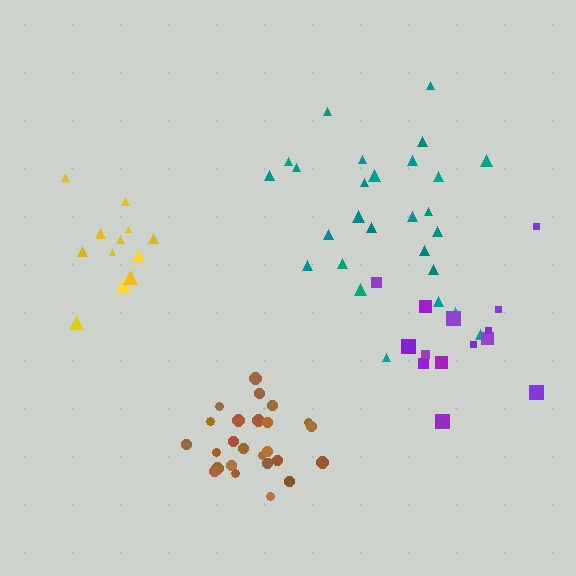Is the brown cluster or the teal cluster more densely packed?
Brown.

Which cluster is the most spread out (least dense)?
Purple.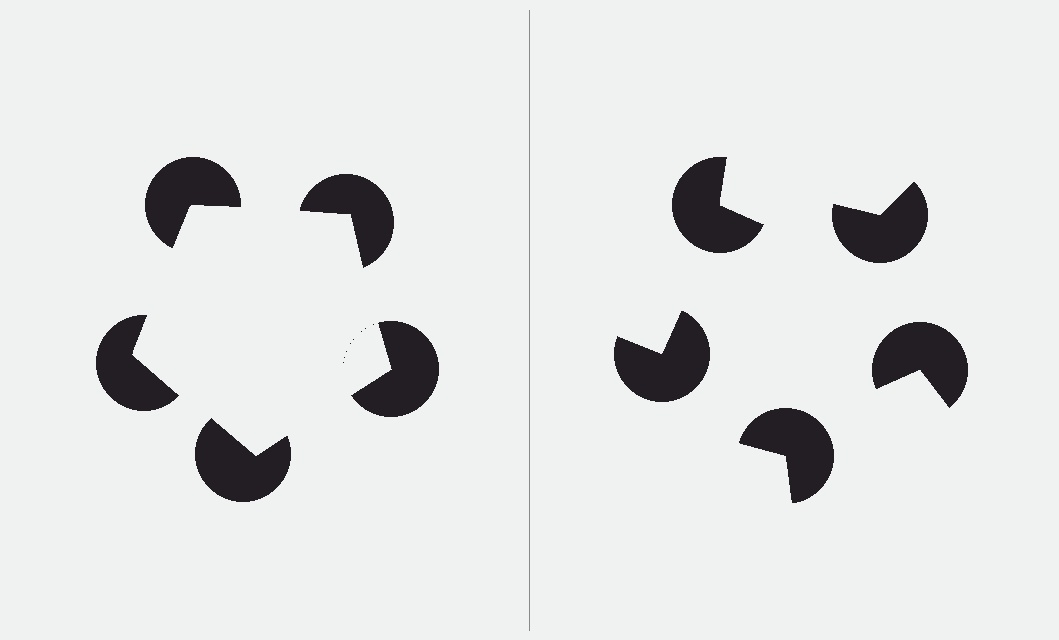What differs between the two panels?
The pac-man discs are positioned identically on both sides; only the wedge orientations differ. On the left they align to a pentagon; on the right they are misaligned.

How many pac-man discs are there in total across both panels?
10 — 5 on each side.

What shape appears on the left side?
An illusory pentagon.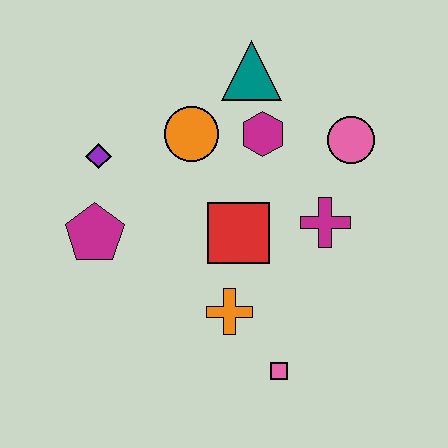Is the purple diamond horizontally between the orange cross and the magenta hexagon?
No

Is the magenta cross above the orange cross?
Yes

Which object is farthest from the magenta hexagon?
The pink square is farthest from the magenta hexagon.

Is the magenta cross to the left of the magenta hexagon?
No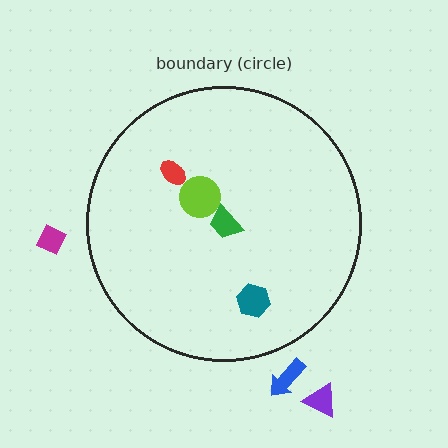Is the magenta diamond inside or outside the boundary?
Outside.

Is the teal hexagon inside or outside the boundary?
Inside.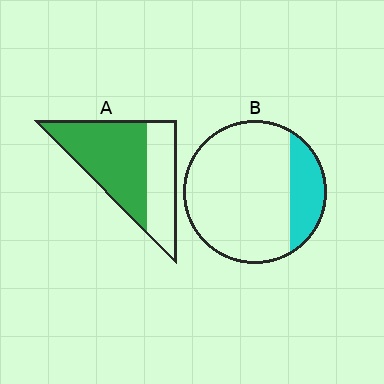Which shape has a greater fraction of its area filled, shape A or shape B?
Shape A.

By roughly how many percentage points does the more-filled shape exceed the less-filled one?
By roughly 40 percentage points (A over B).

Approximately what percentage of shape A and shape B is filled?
A is approximately 65% and B is approximately 20%.